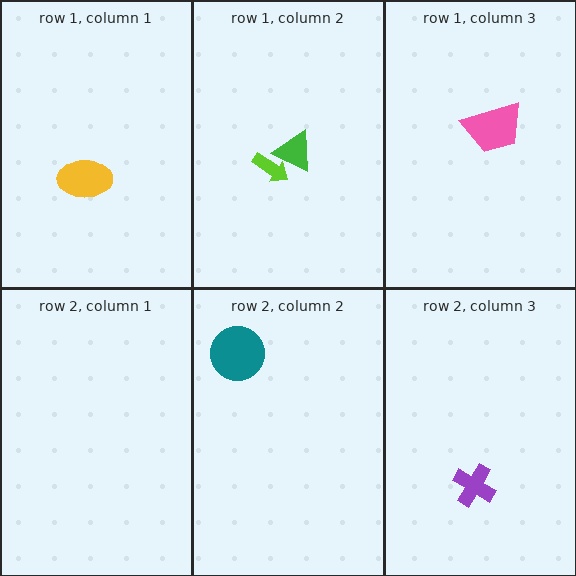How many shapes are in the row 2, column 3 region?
1.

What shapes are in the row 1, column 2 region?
The green triangle, the lime arrow.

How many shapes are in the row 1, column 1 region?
1.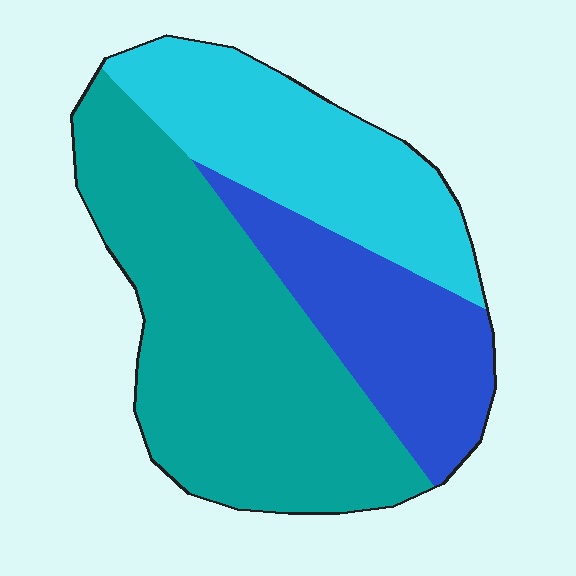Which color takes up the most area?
Teal, at roughly 50%.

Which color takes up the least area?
Blue, at roughly 25%.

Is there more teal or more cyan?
Teal.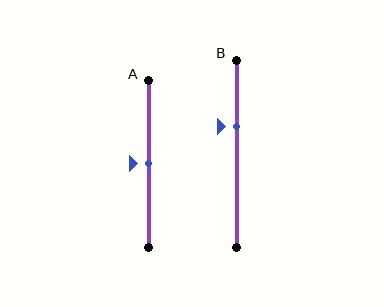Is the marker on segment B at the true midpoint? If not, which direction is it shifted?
No, the marker on segment B is shifted upward by about 14% of the segment length.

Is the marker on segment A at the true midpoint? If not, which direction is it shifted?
Yes, the marker on segment A is at the true midpoint.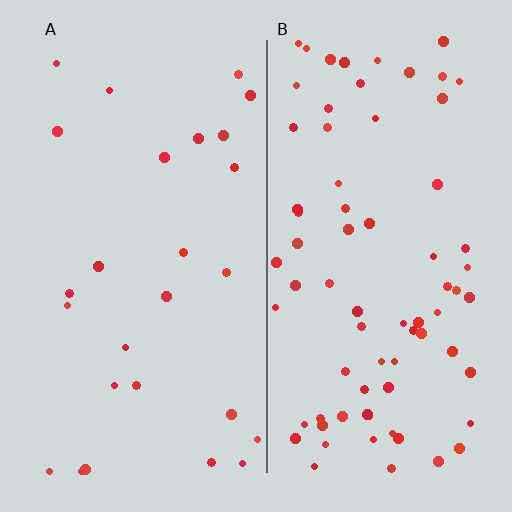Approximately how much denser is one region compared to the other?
Approximately 2.9× — region B over region A.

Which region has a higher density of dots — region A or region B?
B (the right).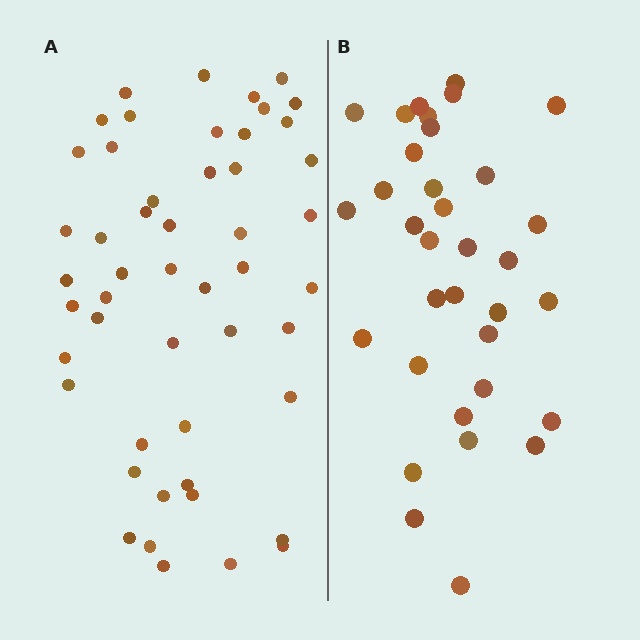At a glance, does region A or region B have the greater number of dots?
Region A (the left region) has more dots.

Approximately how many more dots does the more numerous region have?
Region A has approximately 15 more dots than region B.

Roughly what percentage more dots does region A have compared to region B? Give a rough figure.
About 45% more.